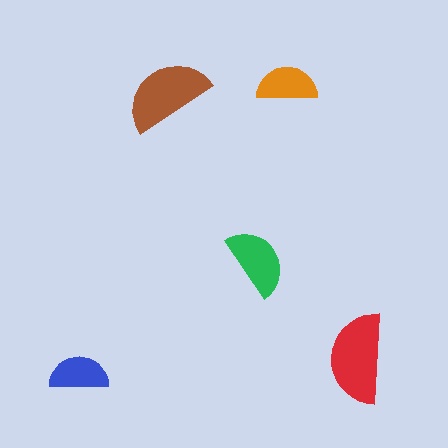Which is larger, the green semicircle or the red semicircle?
The red one.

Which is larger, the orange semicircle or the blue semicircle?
The orange one.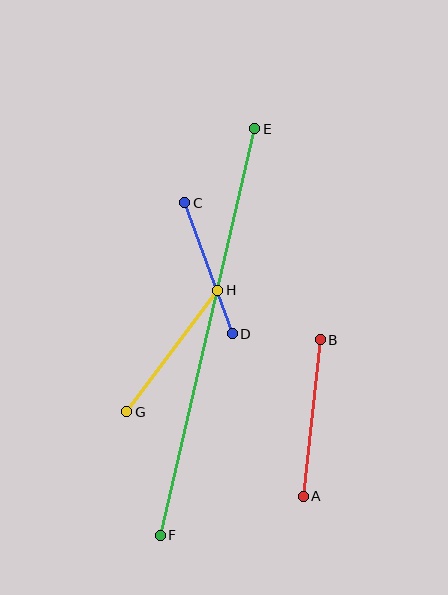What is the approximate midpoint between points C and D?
The midpoint is at approximately (208, 268) pixels.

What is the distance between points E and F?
The distance is approximately 417 pixels.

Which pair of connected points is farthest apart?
Points E and F are farthest apart.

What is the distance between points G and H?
The distance is approximately 152 pixels.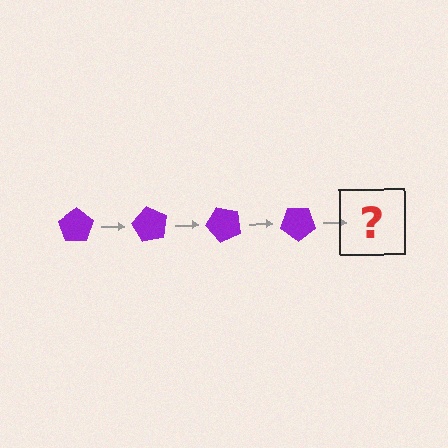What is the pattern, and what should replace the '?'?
The pattern is that the pentagon rotates 60 degrees each step. The '?' should be a purple pentagon rotated 240 degrees.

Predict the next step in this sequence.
The next step is a purple pentagon rotated 240 degrees.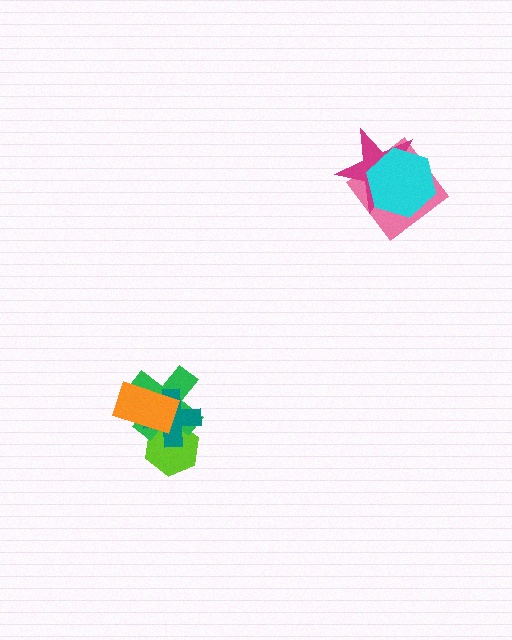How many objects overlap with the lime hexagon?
3 objects overlap with the lime hexagon.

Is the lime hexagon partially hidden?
Yes, it is partially covered by another shape.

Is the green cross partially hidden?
Yes, it is partially covered by another shape.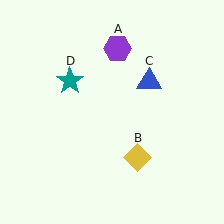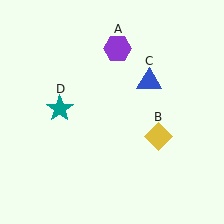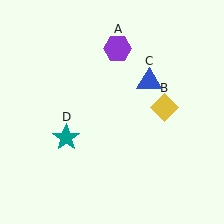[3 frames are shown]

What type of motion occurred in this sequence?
The yellow diamond (object B), teal star (object D) rotated counterclockwise around the center of the scene.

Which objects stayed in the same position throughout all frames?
Purple hexagon (object A) and blue triangle (object C) remained stationary.